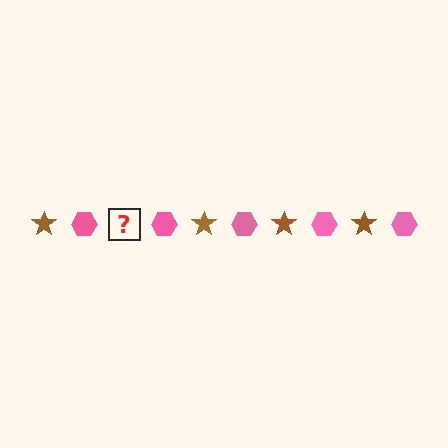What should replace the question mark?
The question mark should be replaced with a brown star.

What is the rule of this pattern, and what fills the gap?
The rule is that the pattern alternates between brown star and pink hexagon. The gap should be filled with a brown star.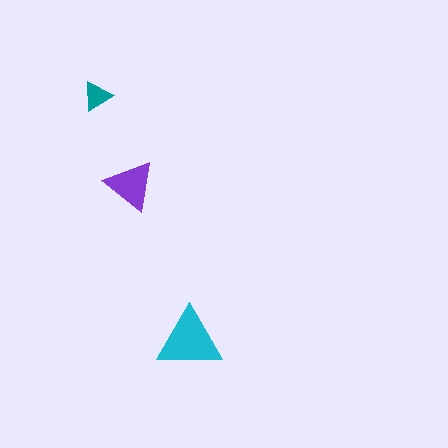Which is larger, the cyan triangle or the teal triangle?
The cyan one.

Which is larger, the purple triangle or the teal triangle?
The purple one.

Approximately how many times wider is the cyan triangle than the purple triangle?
About 1.5 times wider.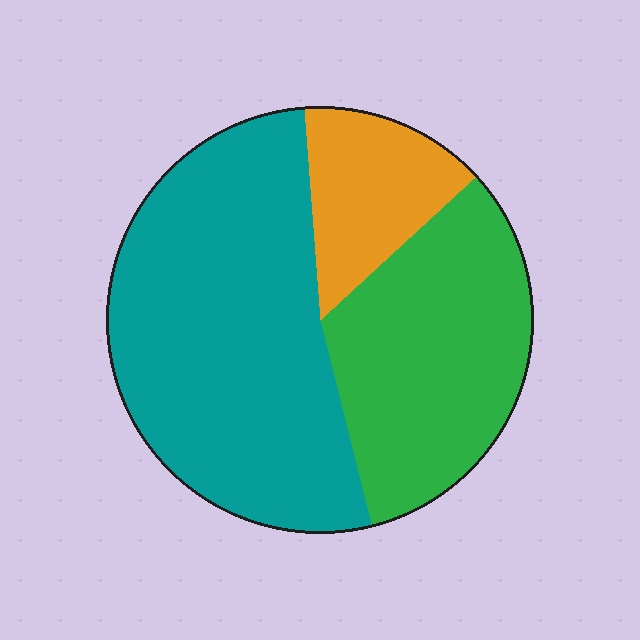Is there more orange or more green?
Green.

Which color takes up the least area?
Orange, at roughly 15%.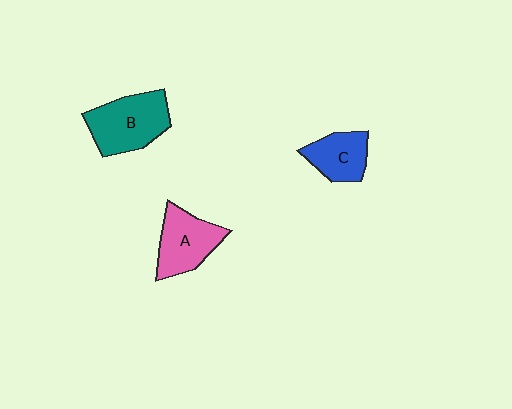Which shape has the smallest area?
Shape C (blue).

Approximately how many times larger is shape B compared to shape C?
Approximately 1.5 times.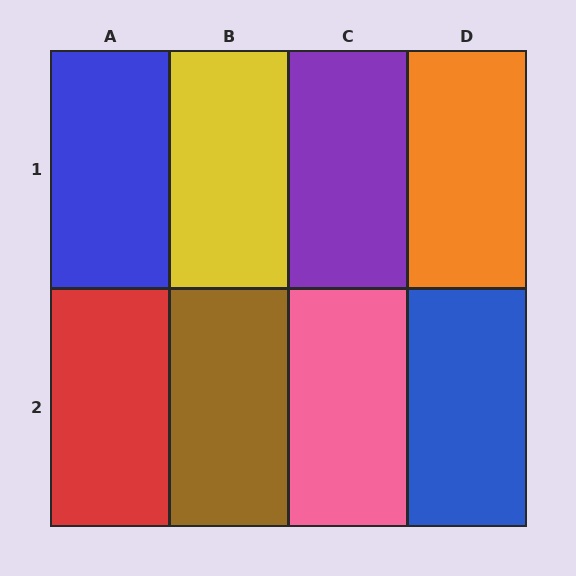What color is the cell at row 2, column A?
Red.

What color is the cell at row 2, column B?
Brown.